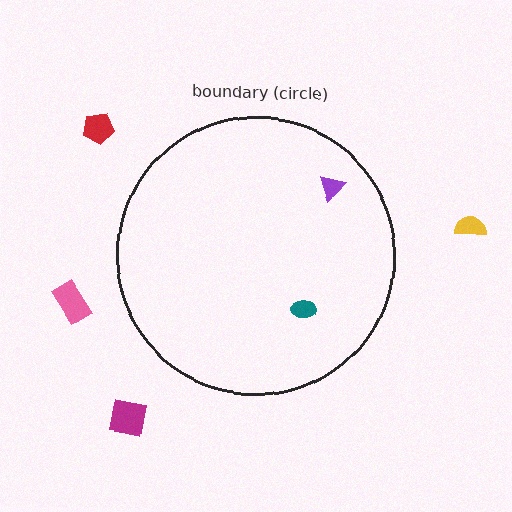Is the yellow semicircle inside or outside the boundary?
Outside.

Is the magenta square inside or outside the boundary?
Outside.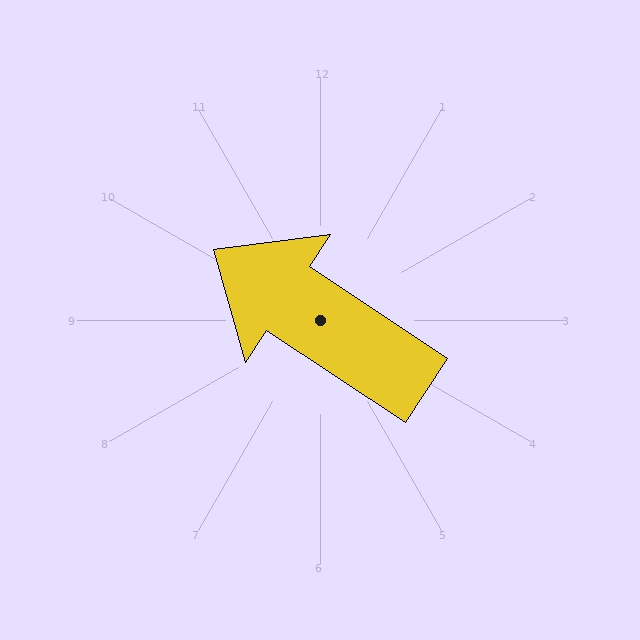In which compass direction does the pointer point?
Northwest.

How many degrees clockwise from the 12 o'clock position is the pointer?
Approximately 304 degrees.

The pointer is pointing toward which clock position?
Roughly 10 o'clock.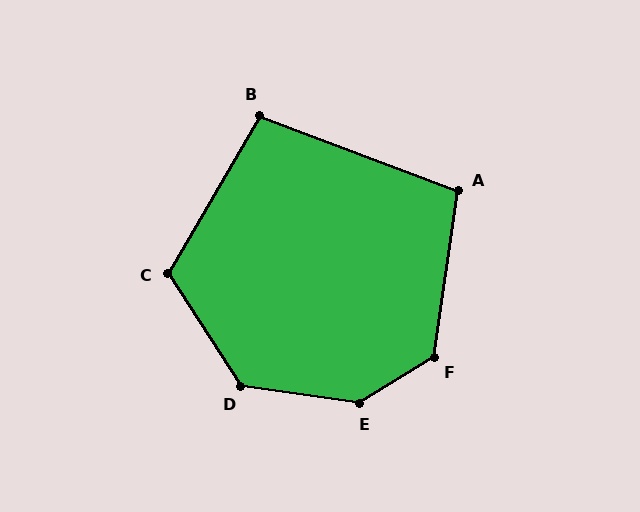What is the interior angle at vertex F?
Approximately 130 degrees (obtuse).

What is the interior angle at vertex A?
Approximately 102 degrees (obtuse).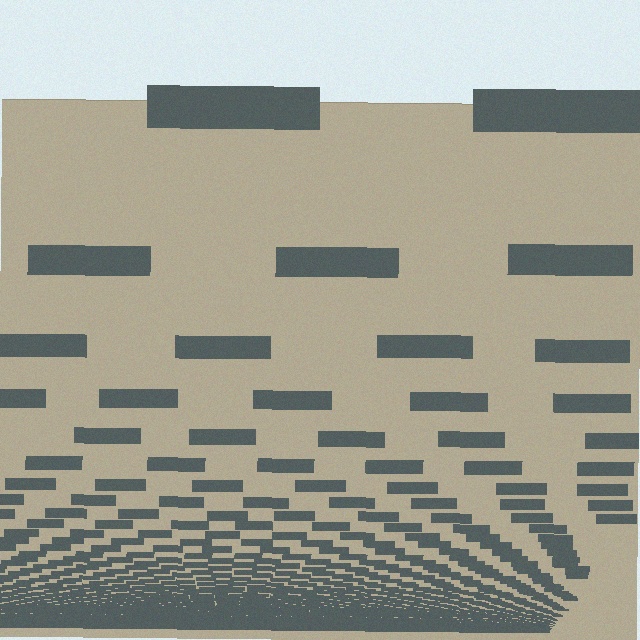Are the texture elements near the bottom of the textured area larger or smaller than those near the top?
Smaller. The gradient is inverted — elements near the bottom are smaller and denser.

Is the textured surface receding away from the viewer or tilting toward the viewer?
The surface appears to tilt toward the viewer. Texture elements get larger and sparser toward the top.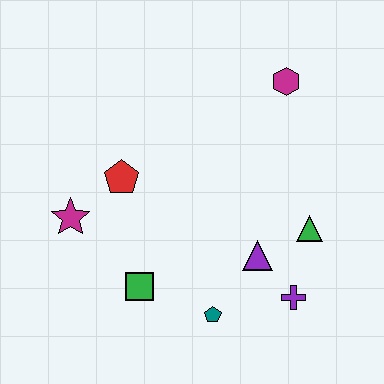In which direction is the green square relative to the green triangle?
The green square is to the left of the green triangle.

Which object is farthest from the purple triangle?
The magenta star is farthest from the purple triangle.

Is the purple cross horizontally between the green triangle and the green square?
Yes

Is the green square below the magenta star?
Yes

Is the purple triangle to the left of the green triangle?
Yes